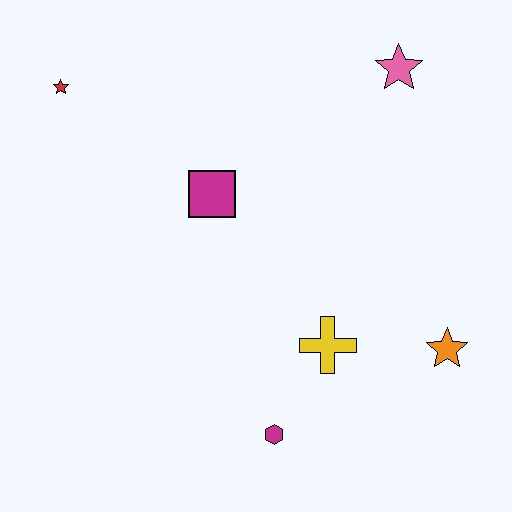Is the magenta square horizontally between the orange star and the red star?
Yes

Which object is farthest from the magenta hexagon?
The red star is farthest from the magenta hexagon.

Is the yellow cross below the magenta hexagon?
No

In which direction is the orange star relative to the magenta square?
The orange star is to the right of the magenta square.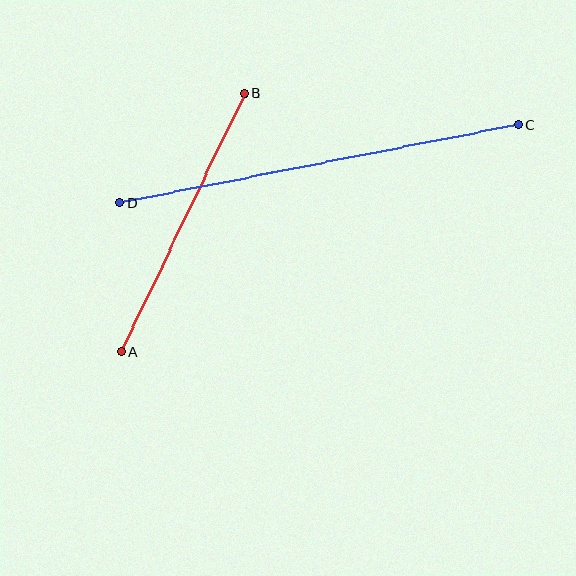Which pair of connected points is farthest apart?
Points C and D are farthest apart.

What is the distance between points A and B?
The distance is approximately 287 pixels.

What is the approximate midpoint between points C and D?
The midpoint is at approximately (319, 164) pixels.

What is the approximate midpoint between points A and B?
The midpoint is at approximately (183, 223) pixels.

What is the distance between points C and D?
The distance is approximately 406 pixels.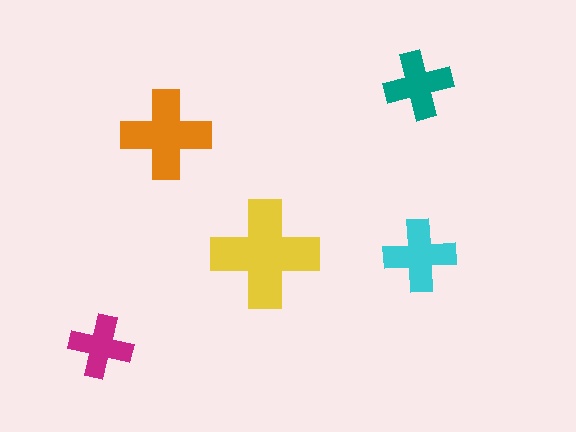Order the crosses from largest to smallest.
the yellow one, the orange one, the cyan one, the teal one, the magenta one.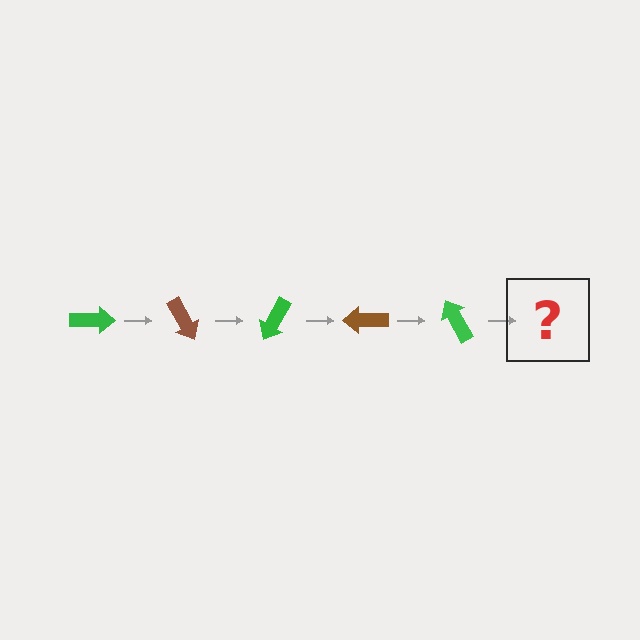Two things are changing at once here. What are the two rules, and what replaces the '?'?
The two rules are that it rotates 60 degrees each step and the color cycles through green and brown. The '?' should be a brown arrow, rotated 300 degrees from the start.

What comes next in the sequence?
The next element should be a brown arrow, rotated 300 degrees from the start.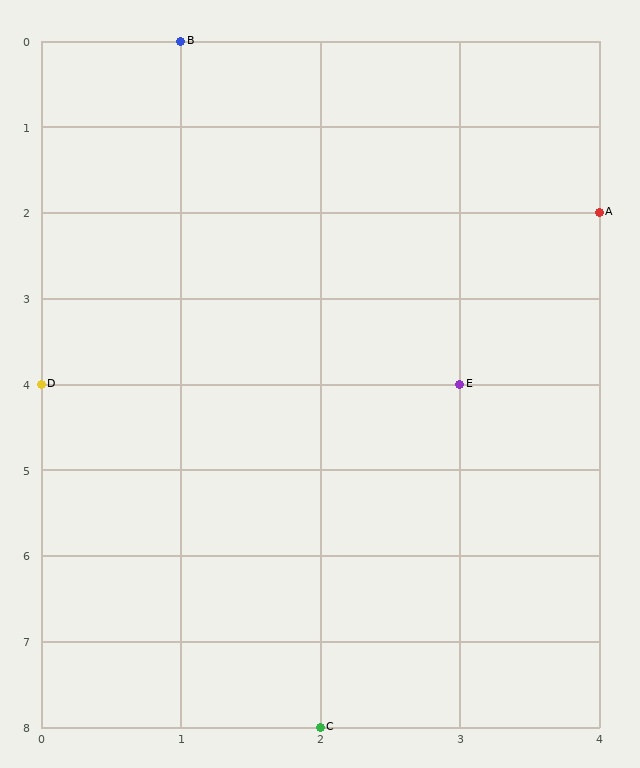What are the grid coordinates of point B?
Point B is at grid coordinates (1, 0).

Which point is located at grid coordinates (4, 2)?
Point A is at (4, 2).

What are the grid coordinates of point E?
Point E is at grid coordinates (3, 4).